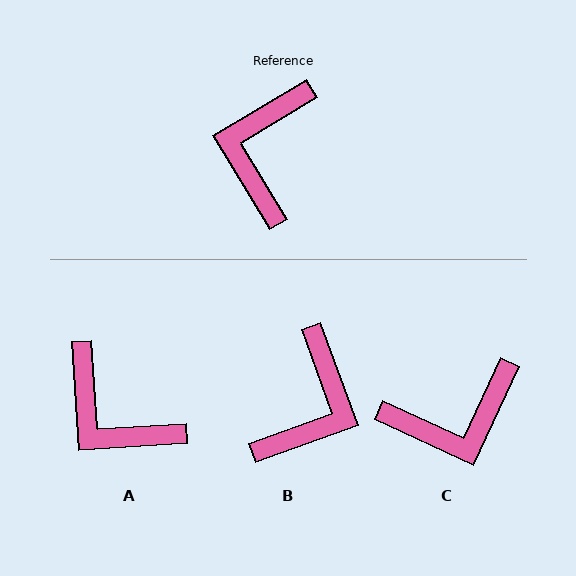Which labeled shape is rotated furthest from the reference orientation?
B, about 169 degrees away.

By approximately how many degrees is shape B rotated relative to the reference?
Approximately 169 degrees counter-clockwise.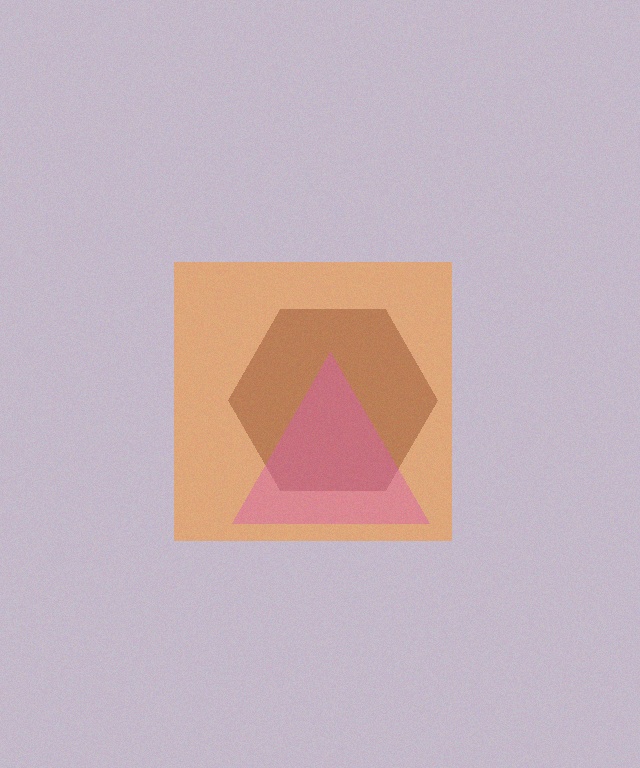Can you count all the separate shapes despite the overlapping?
Yes, there are 3 separate shapes.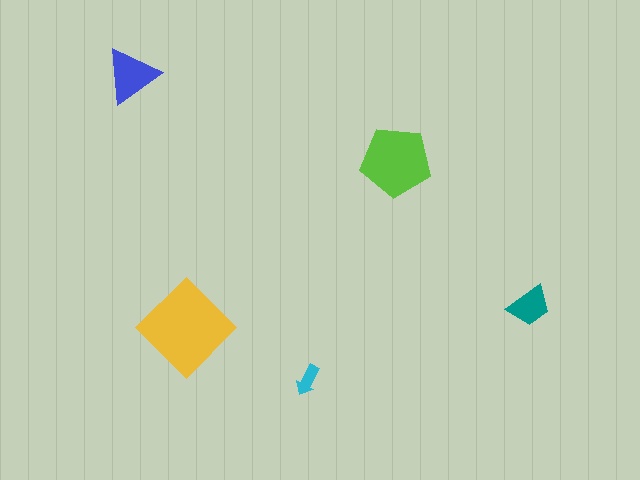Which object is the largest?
The yellow diamond.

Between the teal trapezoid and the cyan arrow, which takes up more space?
The teal trapezoid.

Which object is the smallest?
The cyan arrow.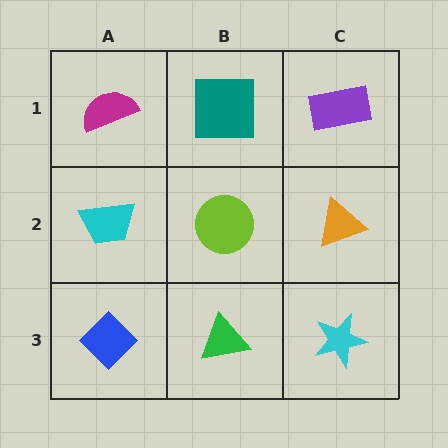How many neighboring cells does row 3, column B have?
3.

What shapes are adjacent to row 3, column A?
A cyan trapezoid (row 2, column A), a green triangle (row 3, column B).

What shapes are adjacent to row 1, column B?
A lime circle (row 2, column B), a magenta semicircle (row 1, column A), a purple rectangle (row 1, column C).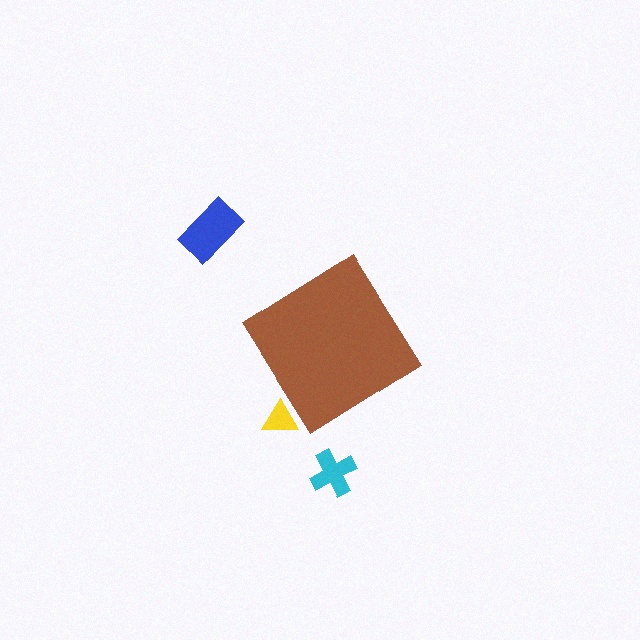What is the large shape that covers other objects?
A brown diamond.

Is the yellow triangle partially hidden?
Yes, the yellow triangle is partially hidden behind the brown diamond.